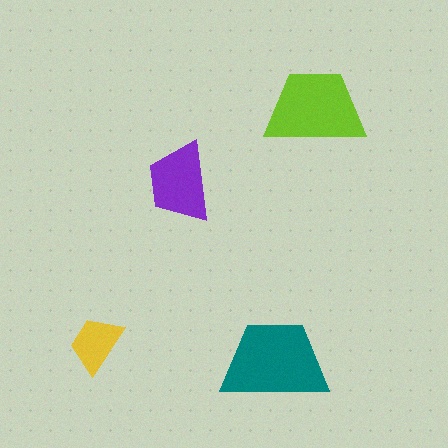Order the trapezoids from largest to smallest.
the teal one, the lime one, the purple one, the yellow one.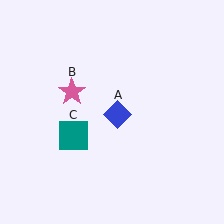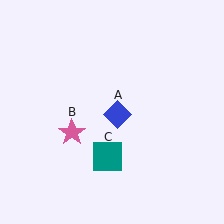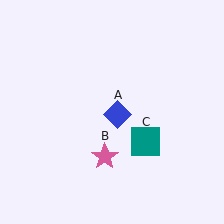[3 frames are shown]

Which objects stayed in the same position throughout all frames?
Blue diamond (object A) remained stationary.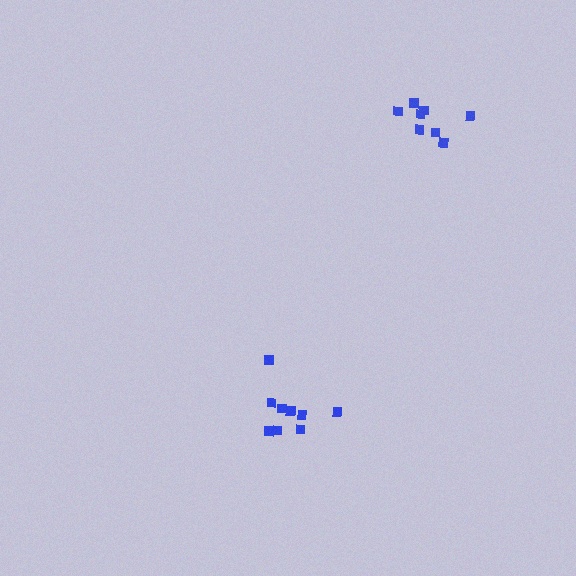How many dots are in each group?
Group 1: 9 dots, Group 2: 8 dots (17 total).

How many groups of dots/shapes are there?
There are 2 groups.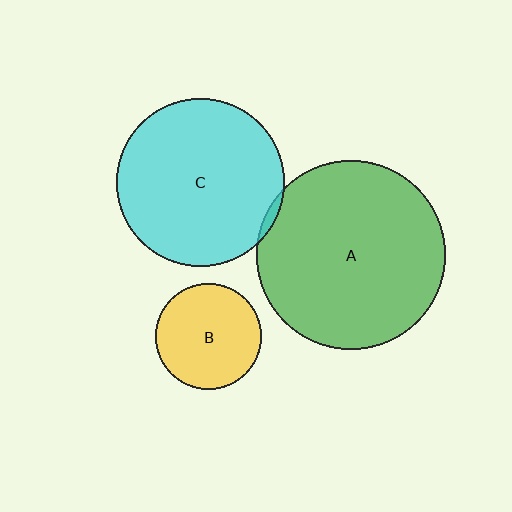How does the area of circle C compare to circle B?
Approximately 2.5 times.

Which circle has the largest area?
Circle A (green).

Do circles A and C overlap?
Yes.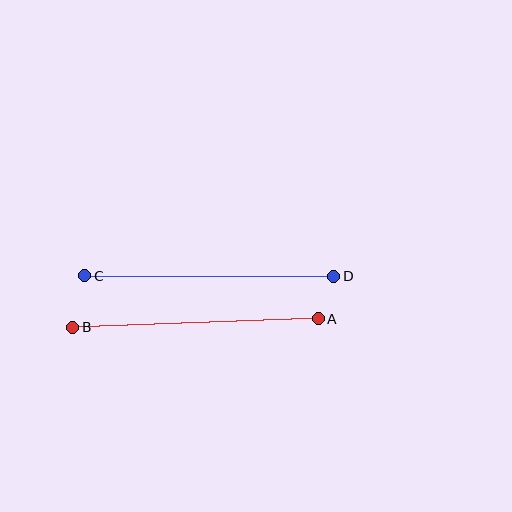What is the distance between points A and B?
The distance is approximately 245 pixels.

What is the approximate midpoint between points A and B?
The midpoint is at approximately (196, 323) pixels.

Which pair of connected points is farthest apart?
Points C and D are farthest apart.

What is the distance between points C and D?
The distance is approximately 249 pixels.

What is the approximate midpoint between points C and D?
The midpoint is at approximately (209, 276) pixels.